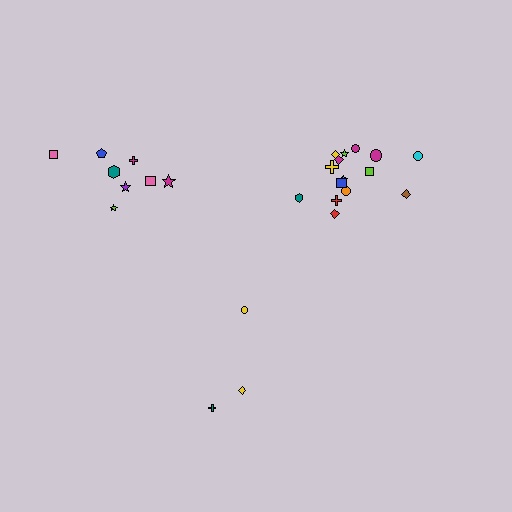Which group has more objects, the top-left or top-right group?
The top-right group.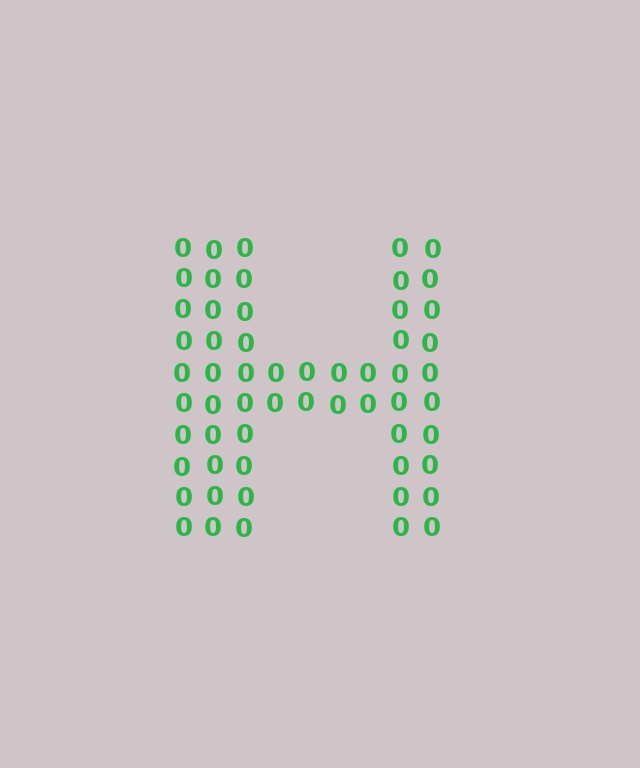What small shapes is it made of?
It is made of small digit 0's.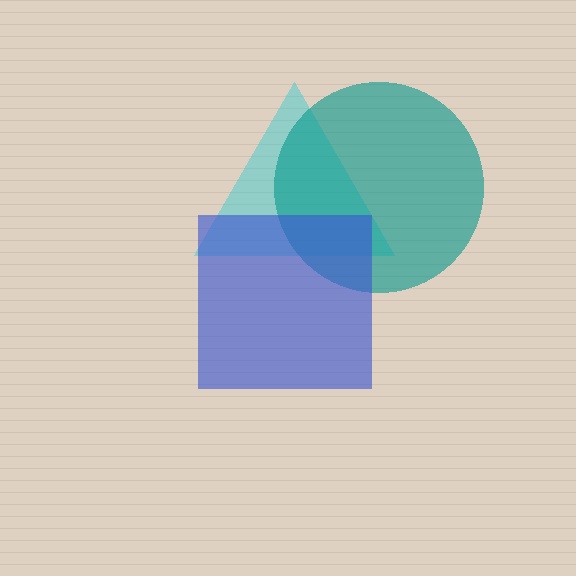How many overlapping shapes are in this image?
There are 3 overlapping shapes in the image.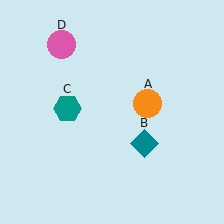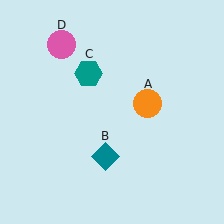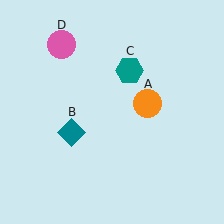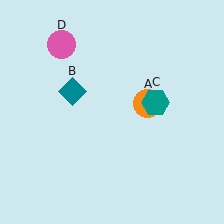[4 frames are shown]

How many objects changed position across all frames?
2 objects changed position: teal diamond (object B), teal hexagon (object C).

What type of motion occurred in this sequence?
The teal diamond (object B), teal hexagon (object C) rotated clockwise around the center of the scene.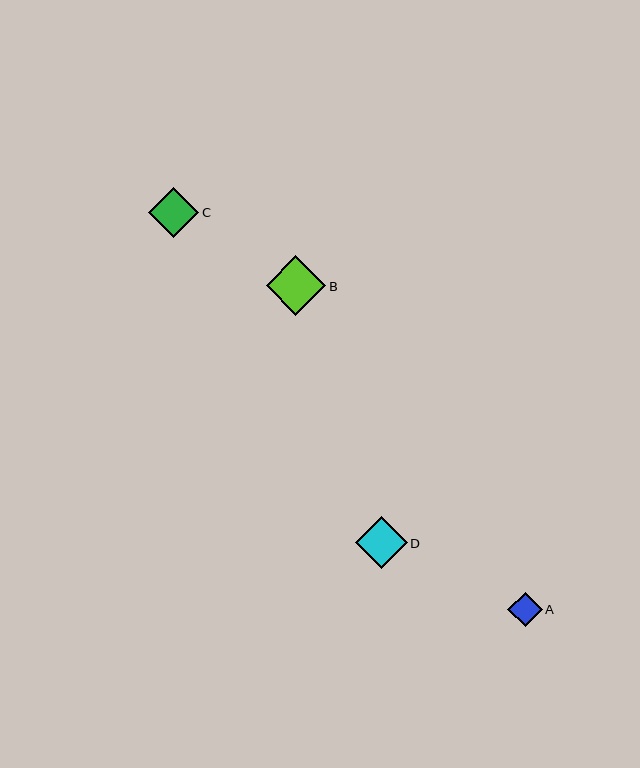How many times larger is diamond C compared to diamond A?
Diamond C is approximately 1.5 times the size of diamond A.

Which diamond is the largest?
Diamond B is the largest with a size of approximately 60 pixels.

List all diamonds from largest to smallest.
From largest to smallest: B, D, C, A.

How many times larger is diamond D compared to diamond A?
Diamond D is approximately 1.5 times the size of diamond A.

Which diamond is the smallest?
Diamond A is the smallest with a size of approximately 35 pixels.